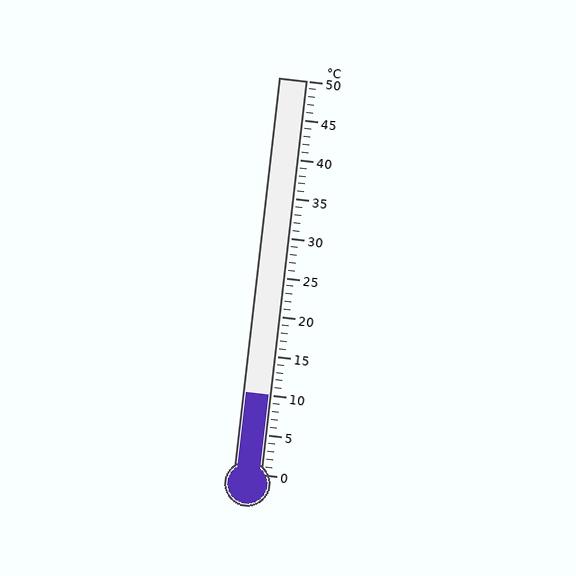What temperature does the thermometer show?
The thermometer shows approximately 10°C.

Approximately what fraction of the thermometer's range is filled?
The thermometer is filled to approximately 20% of its range.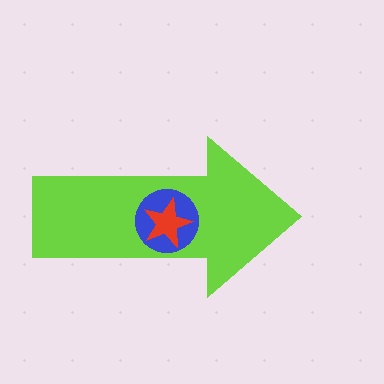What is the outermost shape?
The lime arrow.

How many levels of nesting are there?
3.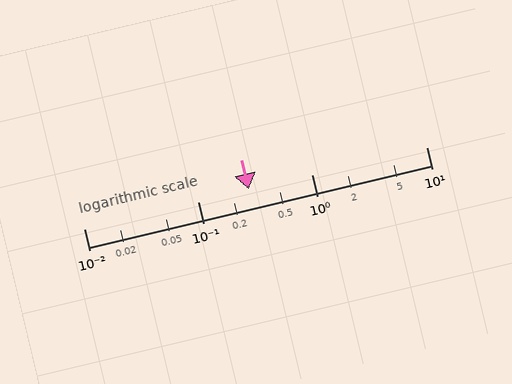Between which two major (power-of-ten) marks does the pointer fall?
The pointer is between 0.1 and 1.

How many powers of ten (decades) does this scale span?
The scale spans 3 decades, from 0.01 to 10.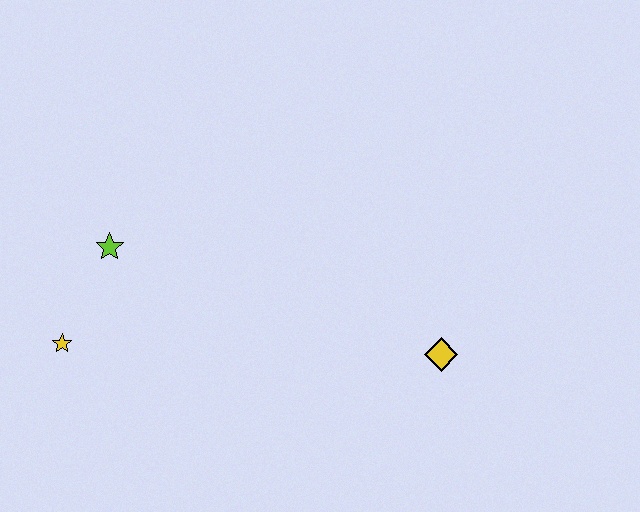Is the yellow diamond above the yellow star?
No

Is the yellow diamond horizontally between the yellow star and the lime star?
No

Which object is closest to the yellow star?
The lime star is closest to the yellow star.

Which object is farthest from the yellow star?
The yellow diamond is farthest from the yellow star.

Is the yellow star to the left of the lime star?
Yes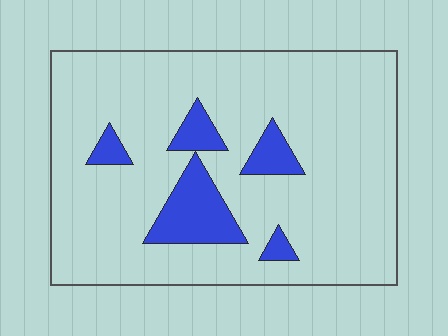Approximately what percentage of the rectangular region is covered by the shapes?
Approximately 15%.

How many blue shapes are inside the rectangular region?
5.